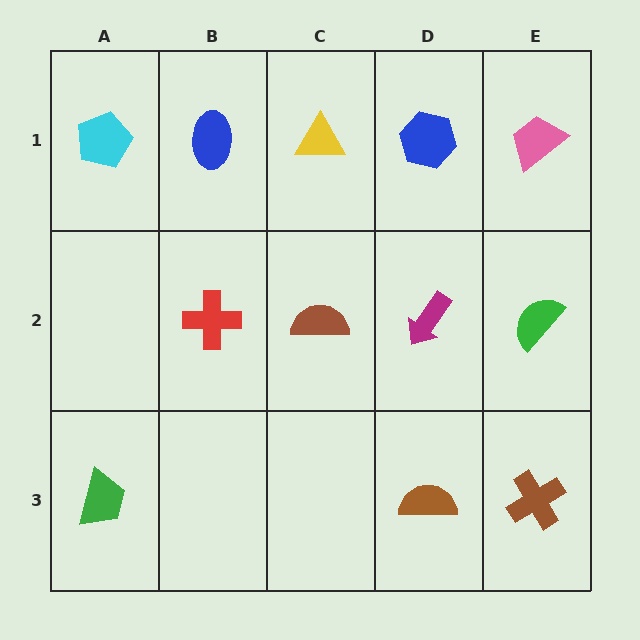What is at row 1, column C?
A yellow triangle.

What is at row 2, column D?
A magenta arrow.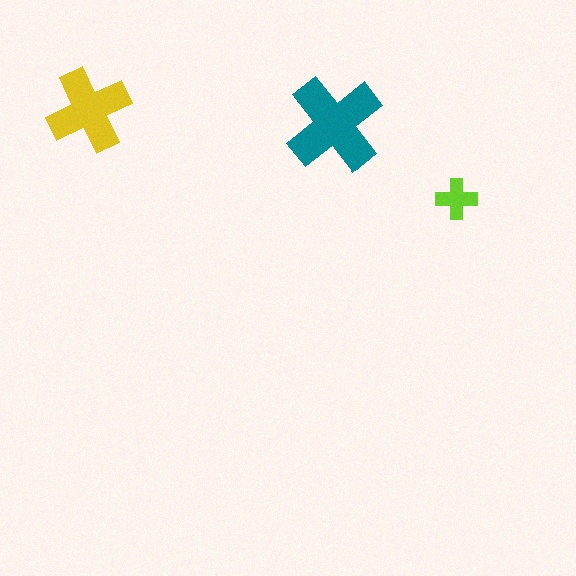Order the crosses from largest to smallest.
the teal one, the yellow one, the lime one.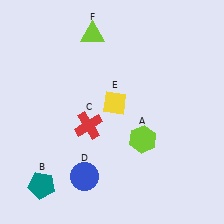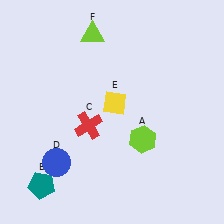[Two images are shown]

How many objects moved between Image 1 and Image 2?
1 object moved between the two images.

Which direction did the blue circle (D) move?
The blue circle (D) moved left.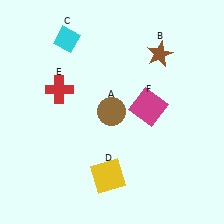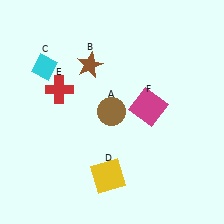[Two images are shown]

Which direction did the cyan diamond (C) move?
The cyan diamond (C) moved down.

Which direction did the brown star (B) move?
The brown star (B) moved left.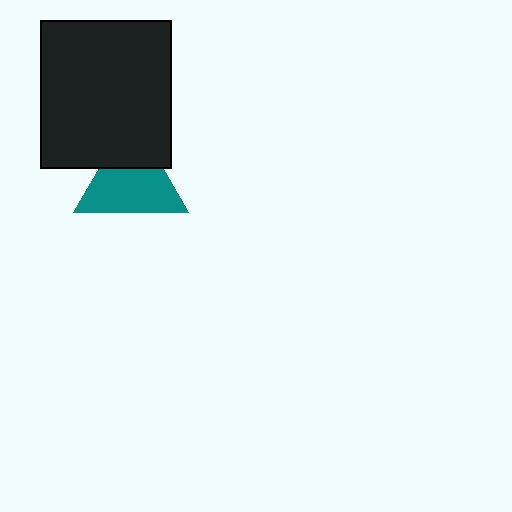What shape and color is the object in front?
The object in front is a black rectangle.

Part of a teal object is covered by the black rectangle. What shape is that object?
It is a triangle.